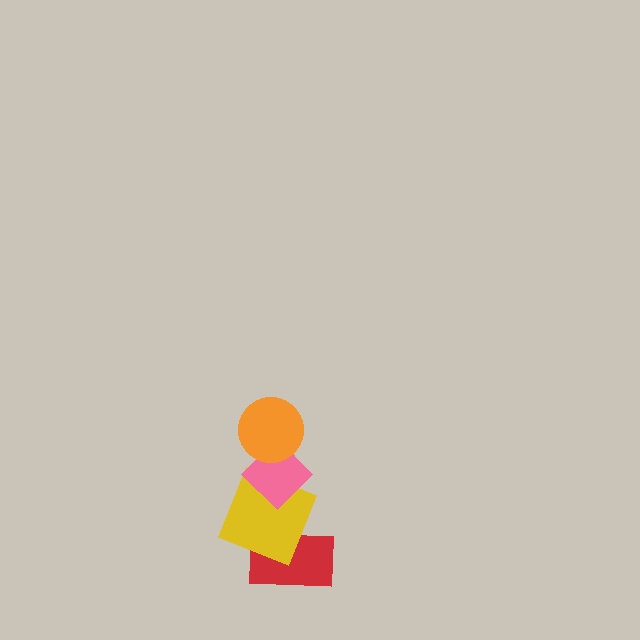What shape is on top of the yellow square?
The pink diamond is on top of the yellow square.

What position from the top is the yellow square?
The yellow square is 3rd from the top.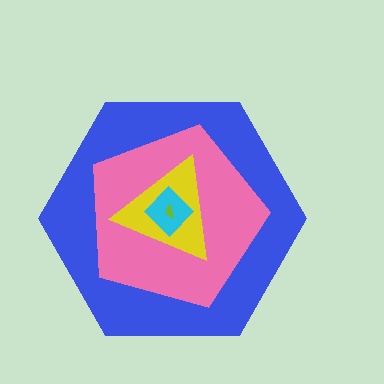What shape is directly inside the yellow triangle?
The cyan diamond.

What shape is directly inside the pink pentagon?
The yellow triangle.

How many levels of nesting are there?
5.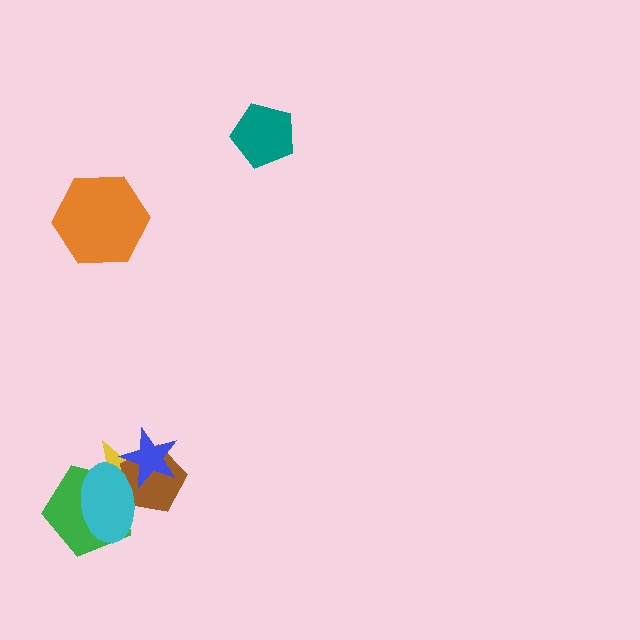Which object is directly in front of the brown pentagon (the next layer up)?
The green pentagon is directly in front of the brown pentagon.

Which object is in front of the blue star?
The cyan ellipse is in front of the blue star.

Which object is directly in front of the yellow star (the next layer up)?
The brown pentagon is directly in front of the yellow star.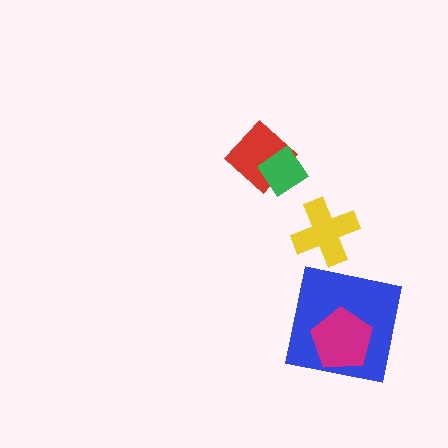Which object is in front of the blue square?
The magenta pentagon is in front of the blue square.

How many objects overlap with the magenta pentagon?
1 object overlaps with the magenta pentagon.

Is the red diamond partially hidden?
Yes, it is partially covered by another shape.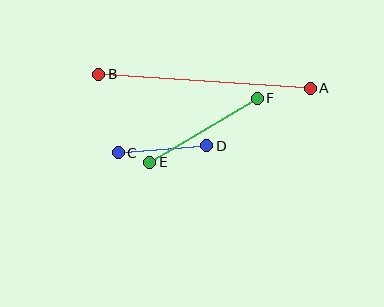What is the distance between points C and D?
The distance is approximately 89 pixels.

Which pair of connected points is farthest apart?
Points A and B are farthest apart.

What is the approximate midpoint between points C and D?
The midpoint is at approximately (163, 149) pixels.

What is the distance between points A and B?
The distance is approximately 212 pixels.